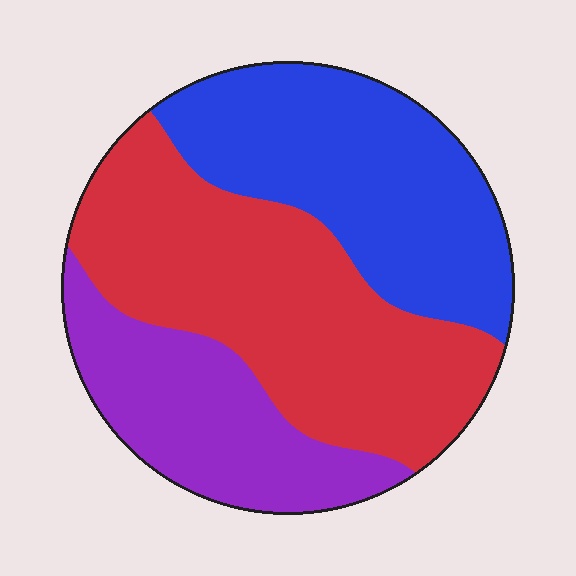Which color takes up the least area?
Purple, at roughly 25%.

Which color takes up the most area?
Red, at roughly 45%.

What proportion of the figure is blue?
Blue covers 34% of the figure.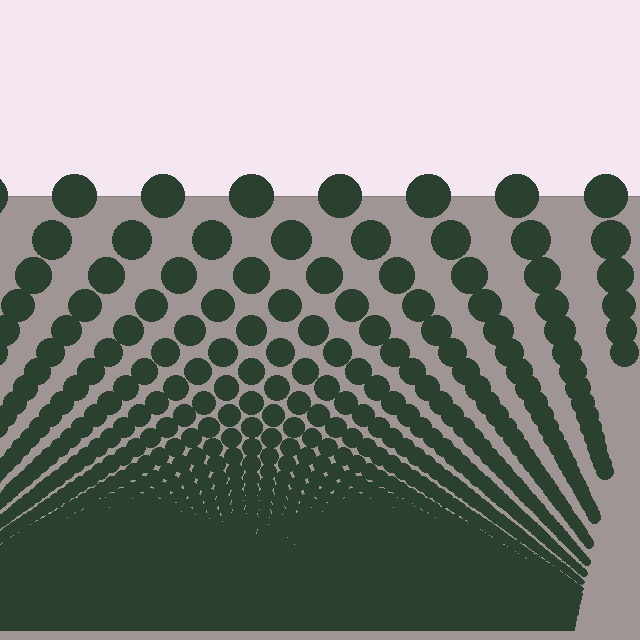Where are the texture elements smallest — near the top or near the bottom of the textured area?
Near the bottom.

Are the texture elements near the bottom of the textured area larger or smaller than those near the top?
Smaller. The gradient is inverted — elements near the bottom are smaller and denser.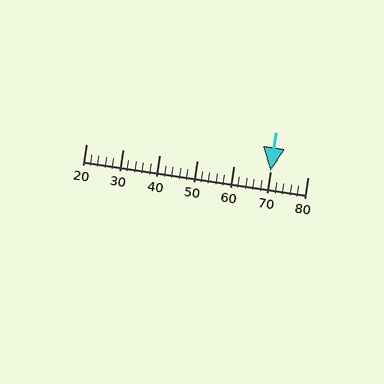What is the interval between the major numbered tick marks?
The major tick marks are spaced 10 units apart.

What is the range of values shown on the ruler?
The ruler shows values from 20 to 80.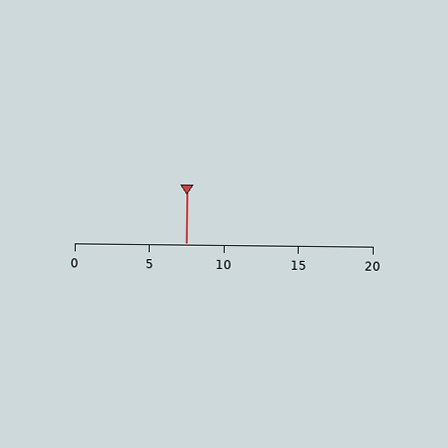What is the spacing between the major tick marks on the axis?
The major ticks are spaced 5 apart.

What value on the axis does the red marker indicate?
The marker indicates approximately 7.5.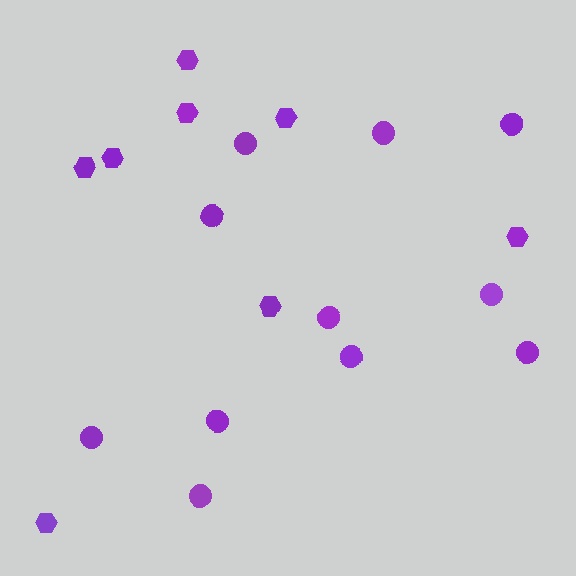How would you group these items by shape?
There are 2 groups: one group of circles (11) and one group of hexagons (8).